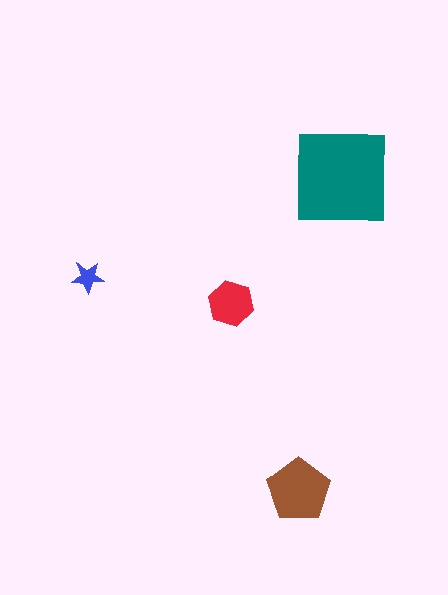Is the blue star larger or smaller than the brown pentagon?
Smaller.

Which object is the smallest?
The blue star.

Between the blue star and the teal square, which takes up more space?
The teal square.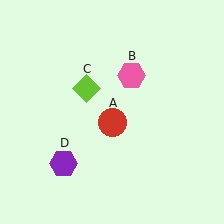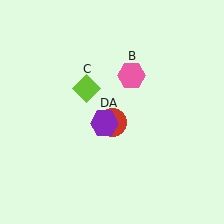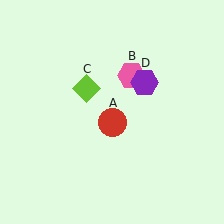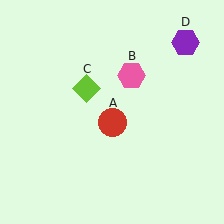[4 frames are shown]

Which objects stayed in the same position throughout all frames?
Red circle (object A) and pink hexagon (object B) and lime diamond (object C) remained stationary.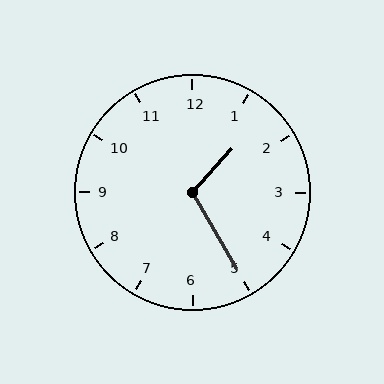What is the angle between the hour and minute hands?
Approximately 108 degrees.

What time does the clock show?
1:25.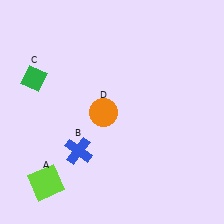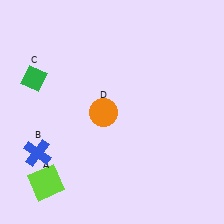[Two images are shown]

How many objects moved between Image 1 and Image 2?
1 object moved between the two images.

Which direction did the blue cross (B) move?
The blue cross (B) moved left.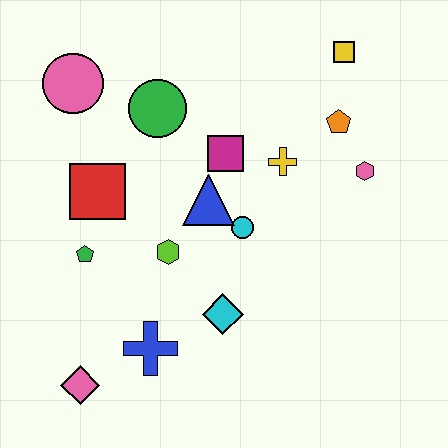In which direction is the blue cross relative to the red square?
The blue cross is below the red square.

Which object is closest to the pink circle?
The green circle is closest to the pink circle.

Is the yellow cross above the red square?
Yes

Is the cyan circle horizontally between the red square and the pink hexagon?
Yes